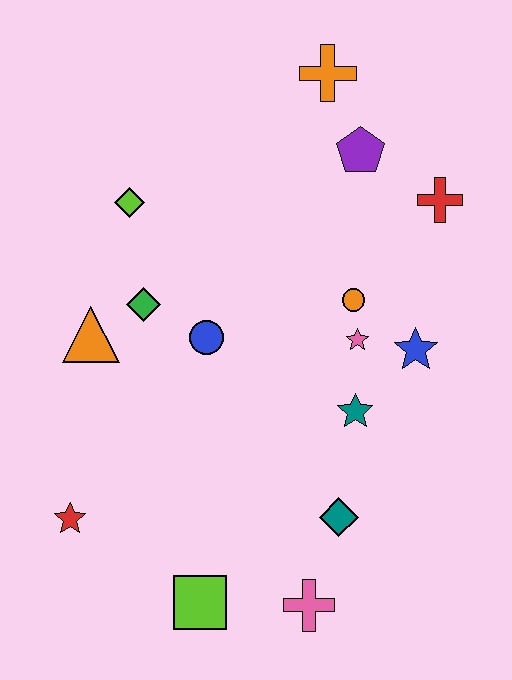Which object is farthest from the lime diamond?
The pink cross is farthest from the lime diamond.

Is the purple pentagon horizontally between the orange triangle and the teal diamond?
No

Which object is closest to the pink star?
The orange circle is closest to the pink star.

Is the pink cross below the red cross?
Yes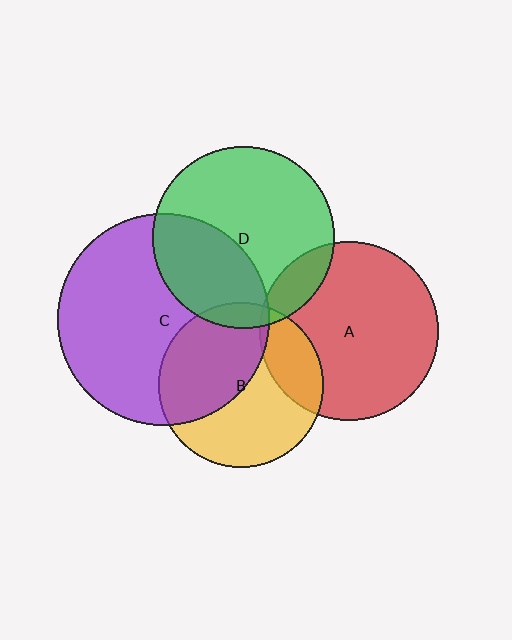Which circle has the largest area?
Circle C (purple).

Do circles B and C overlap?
Yes.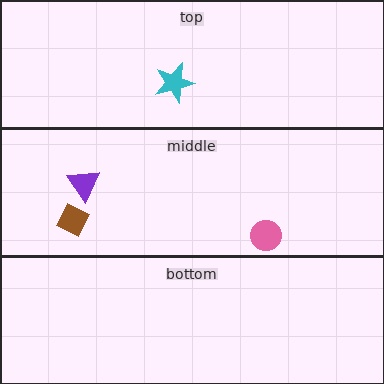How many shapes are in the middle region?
3.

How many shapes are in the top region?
1.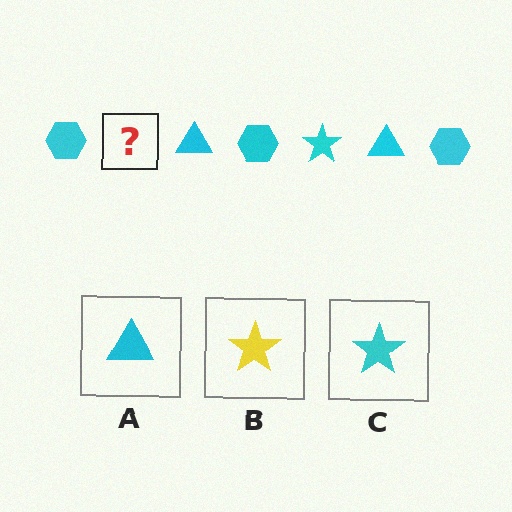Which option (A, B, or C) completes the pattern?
C.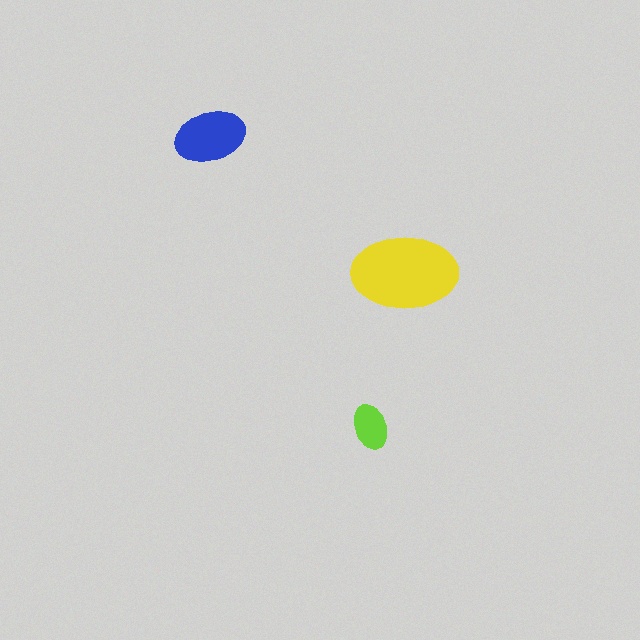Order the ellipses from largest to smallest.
the yellow one, the blue one, the lime one.